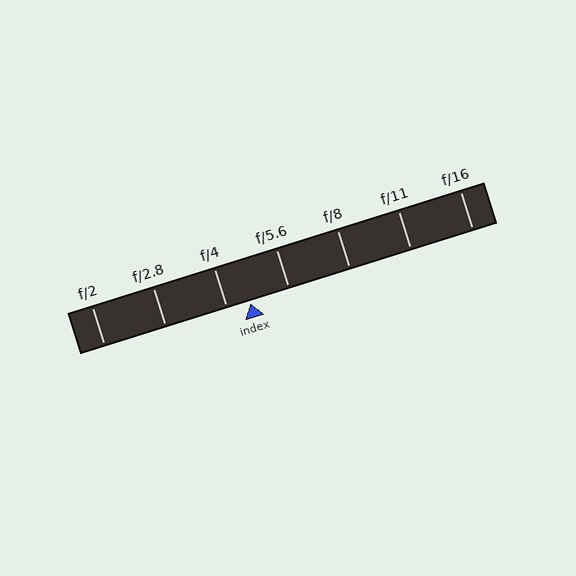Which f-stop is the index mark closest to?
The index mark is closest to f/4.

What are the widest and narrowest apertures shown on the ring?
The widest aperture shown is f/2 and the narrowest is f/16.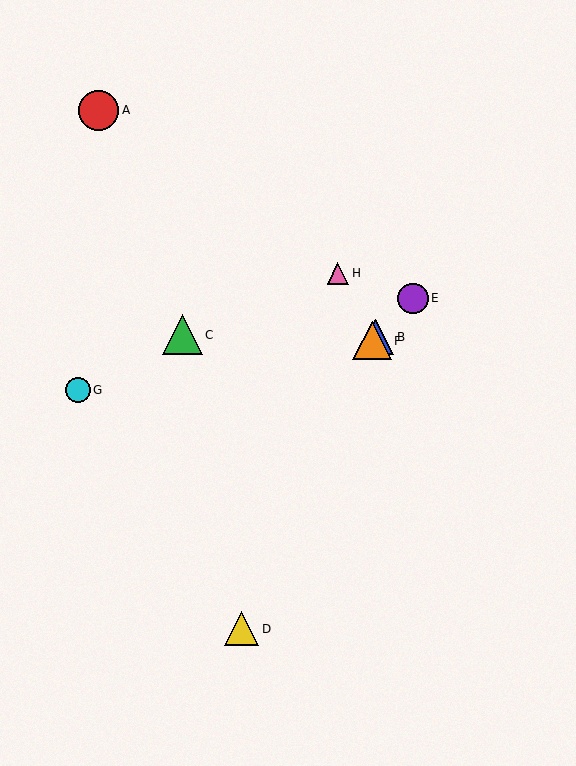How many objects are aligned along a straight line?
3 objects (B, E, F) are aligned along a straight line.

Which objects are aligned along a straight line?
Objects B, E, F are aligned along a straight line.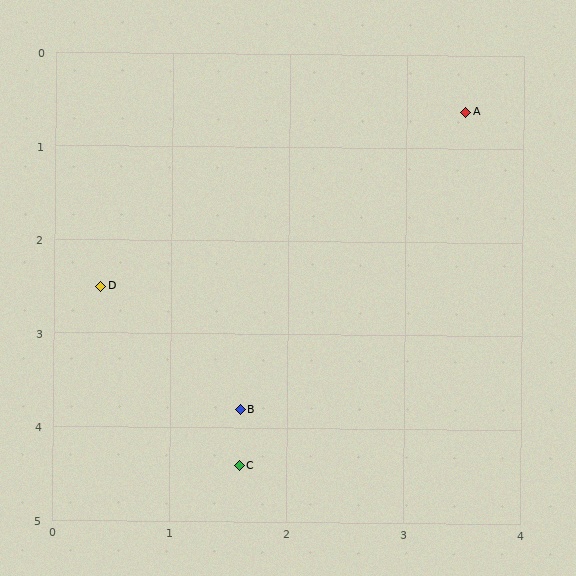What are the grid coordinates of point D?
Point D is at approximately (0.4, 2.5).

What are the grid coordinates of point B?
Point B is at approximately (1.6, 3.8).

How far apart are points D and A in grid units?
Points D and A are about 3.6 grid units apart.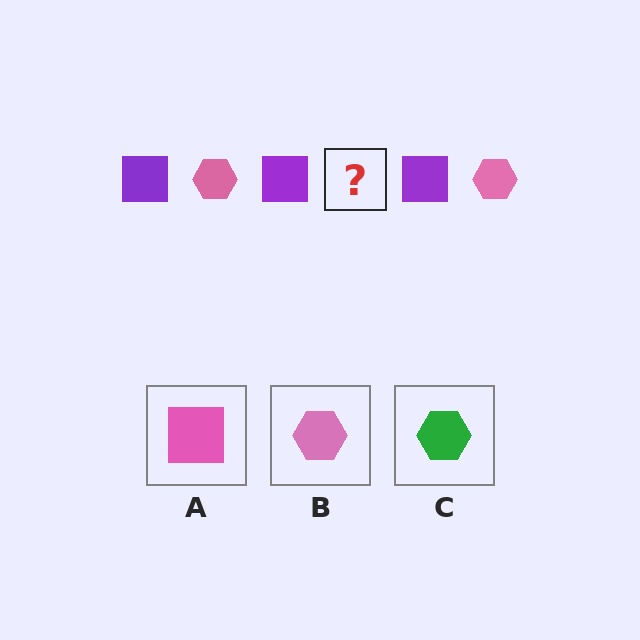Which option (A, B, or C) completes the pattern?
B.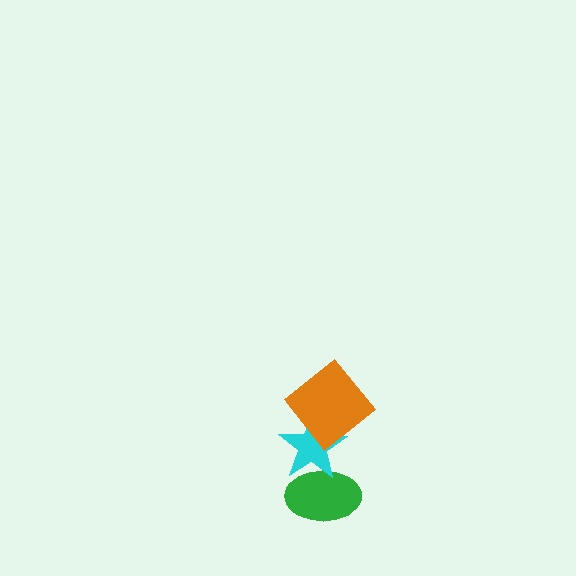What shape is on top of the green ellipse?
The cyan star is on top of the green ellipse.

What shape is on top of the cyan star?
The orange diamond is on top of the cyan star.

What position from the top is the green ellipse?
The green ellipse is 3rd from the top.